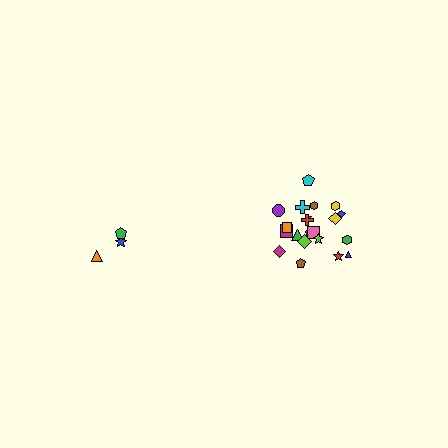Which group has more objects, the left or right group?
The right group.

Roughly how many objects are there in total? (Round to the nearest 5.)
Roughly 25 objects in total.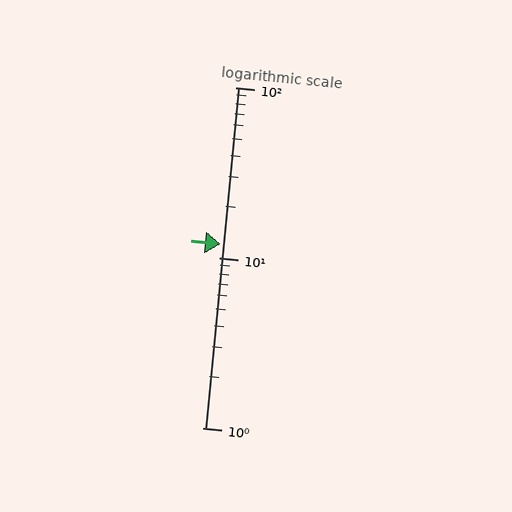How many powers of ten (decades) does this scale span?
The scale spans 2 decades, from 1 to 100.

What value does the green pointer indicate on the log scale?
The pointer indicates approximately 12.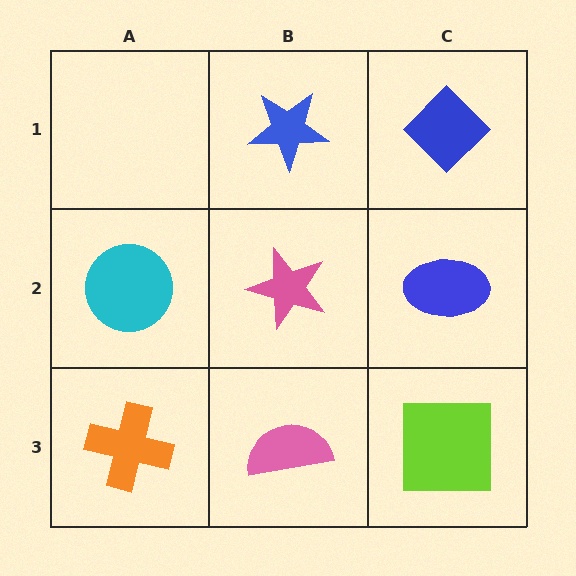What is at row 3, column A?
An orange cross.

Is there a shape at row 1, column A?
No, that cell is empty.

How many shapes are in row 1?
2 shapes.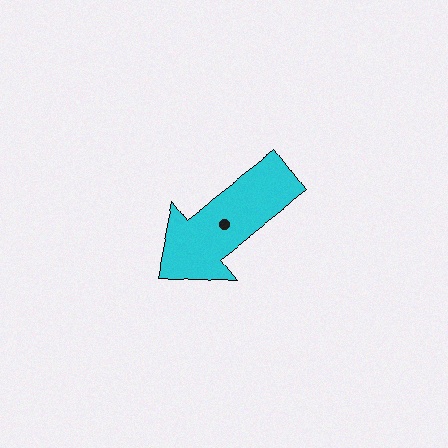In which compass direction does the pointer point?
Southwest.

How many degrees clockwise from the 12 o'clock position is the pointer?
Approximately 232 degrees.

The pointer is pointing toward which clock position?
Roughly 8 o'clock.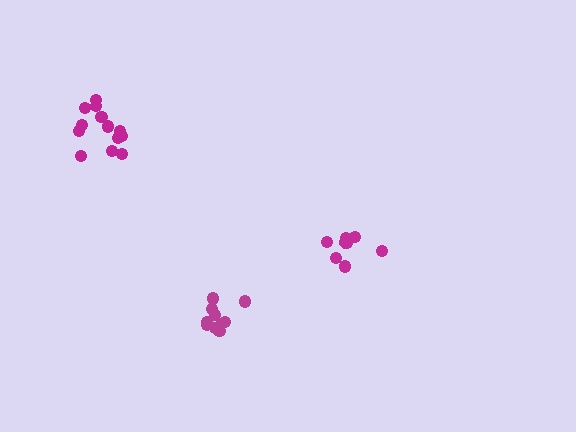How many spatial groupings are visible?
There are 3 spatial groupings.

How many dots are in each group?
Group 1: 8 dots, Group 2: 14 dots, Group 3: 10 dots (32 total).